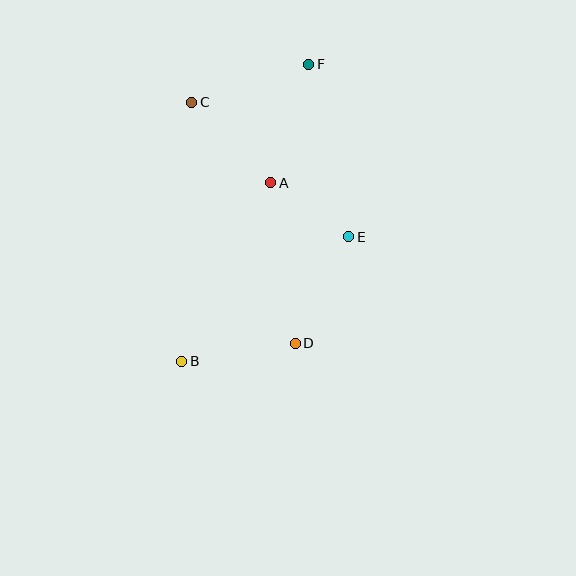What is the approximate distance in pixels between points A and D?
The distance between A and D is approximately 163 pixels.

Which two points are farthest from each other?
Points B and F are farthest from each other.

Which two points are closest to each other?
Points A and E are closest to each other.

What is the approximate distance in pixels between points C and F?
The distance between C and F is approximately 123 pixels.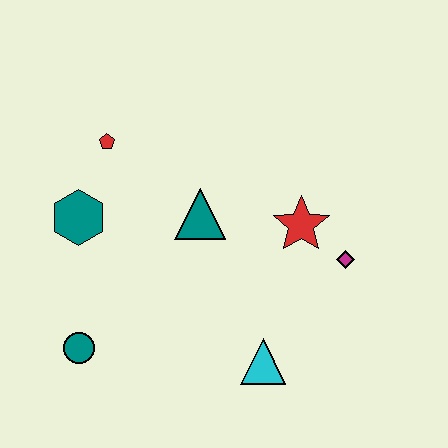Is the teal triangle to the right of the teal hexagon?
Yes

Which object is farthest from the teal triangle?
The teal circle is farthest from the teal triangle.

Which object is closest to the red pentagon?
The teal hexagon is closest to the red pentagon.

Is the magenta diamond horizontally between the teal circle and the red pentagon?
No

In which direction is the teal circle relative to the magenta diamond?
The teal circle is to the left of the magenta diamond.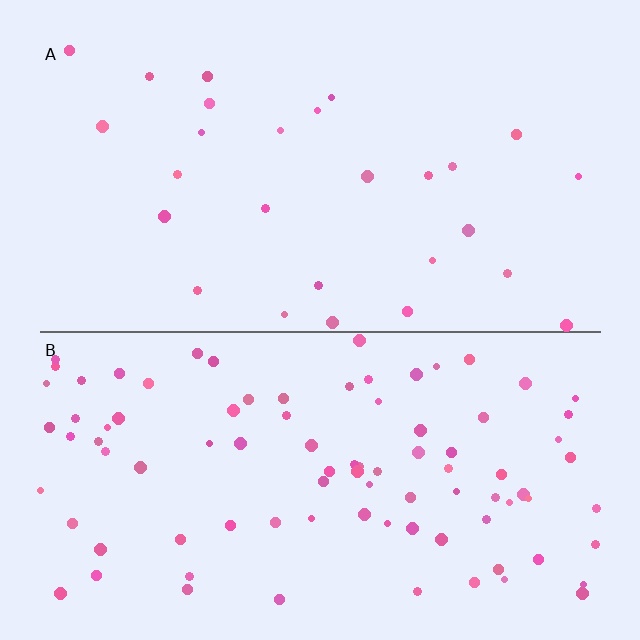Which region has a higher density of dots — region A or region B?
B (the bottom).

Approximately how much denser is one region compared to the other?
Approximately 3.3× — region B over region A.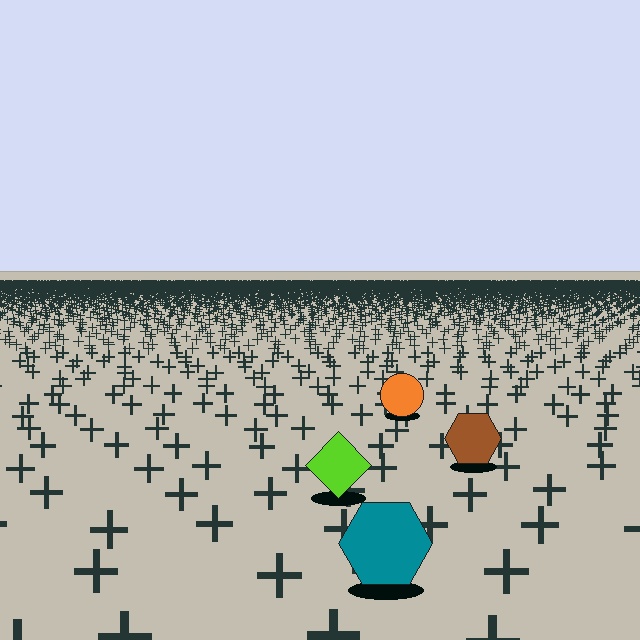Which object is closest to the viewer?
The teal hexagon is closest. The texture marks near it are larger and more spread out.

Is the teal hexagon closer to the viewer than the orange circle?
Yes. The teal hexagon is closer — you can tell from the texture gradient: the ground texture is coarser near it.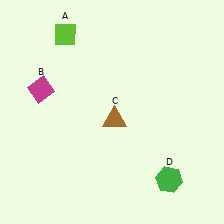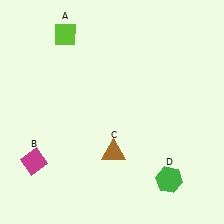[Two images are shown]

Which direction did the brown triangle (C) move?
The brown triangle (C) moved down.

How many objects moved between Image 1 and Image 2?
2 objects moved between the two images.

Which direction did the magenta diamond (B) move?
The magenta diamond (B) moved down.